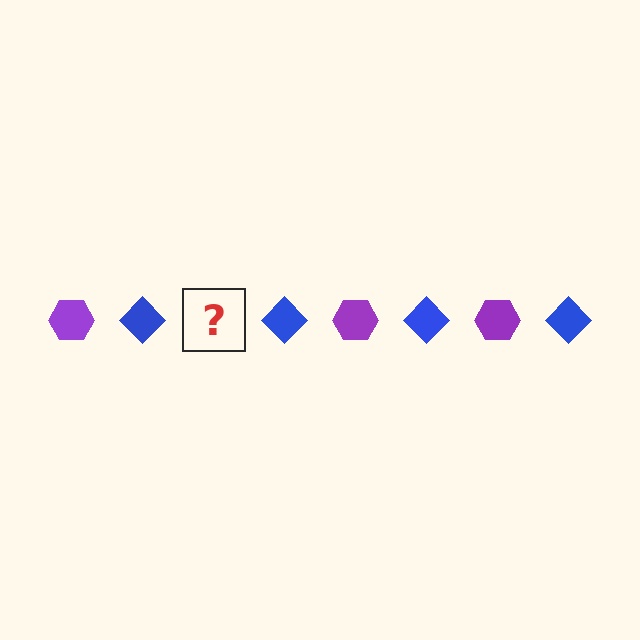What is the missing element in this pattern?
The missing element is a purple hexagon.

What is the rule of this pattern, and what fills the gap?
The rule is that the pattern alternates between purple hexagon and blue diamond. The gap should be filled with a purple hexagon.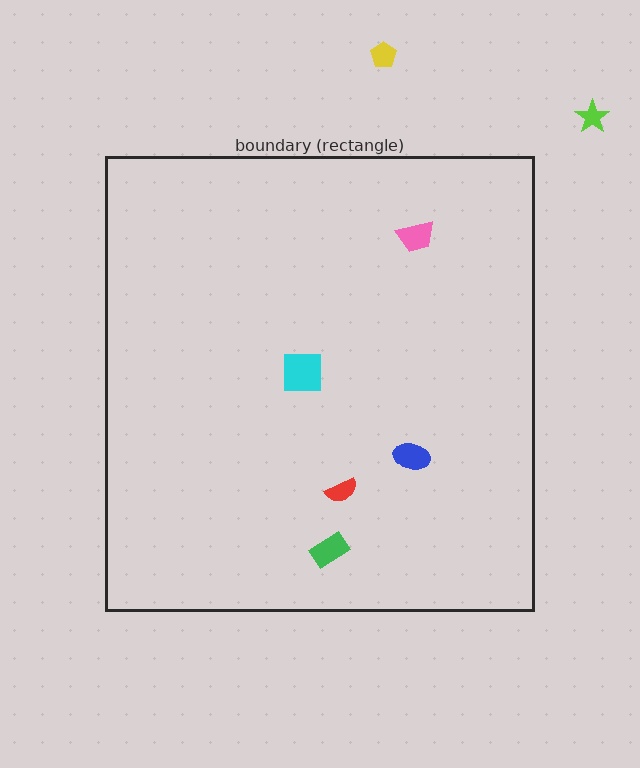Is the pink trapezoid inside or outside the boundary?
Inside.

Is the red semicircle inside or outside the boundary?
Inside.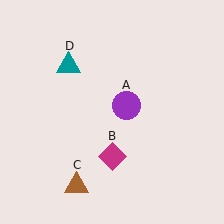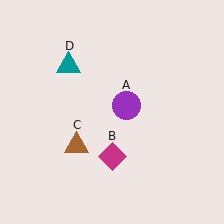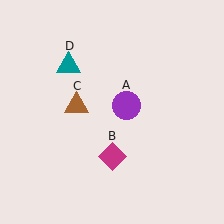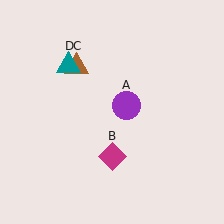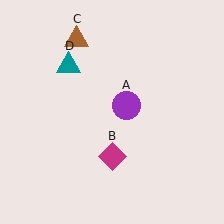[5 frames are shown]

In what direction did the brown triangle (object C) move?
The brown triangle (object C) moved up.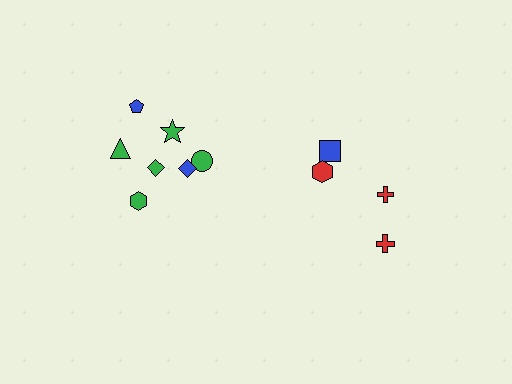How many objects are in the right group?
There are 4 objects.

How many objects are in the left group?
There are 7 objects.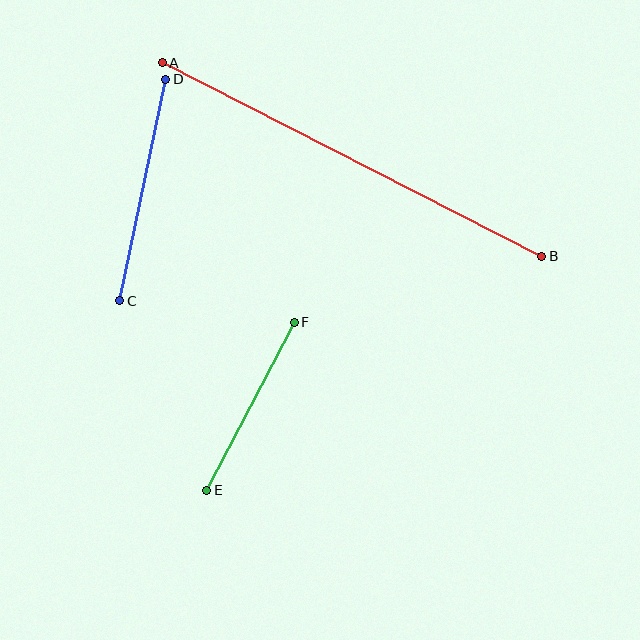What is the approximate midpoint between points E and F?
The midpoint is at approximately (251, 406) pixels.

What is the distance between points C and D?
The distance is approximately 226 pixels.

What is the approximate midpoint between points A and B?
The midpoint is at approximately (352, 159) pixels.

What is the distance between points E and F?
The distance is approximately 190 pixels.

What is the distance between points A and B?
The distance is approximately 426 pixels.